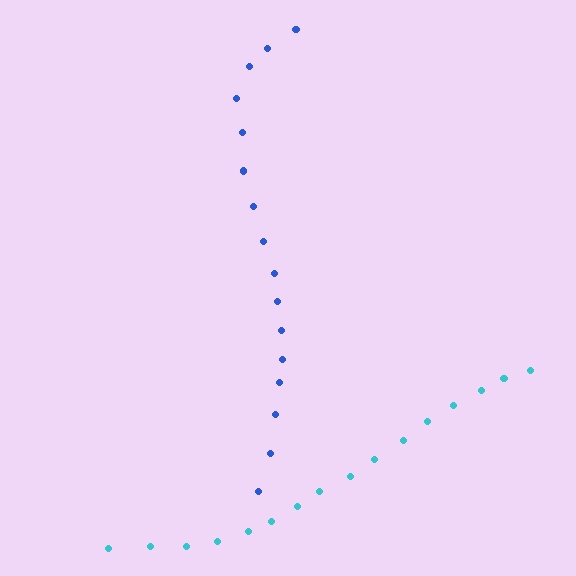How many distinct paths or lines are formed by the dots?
There are 2 distinct paths.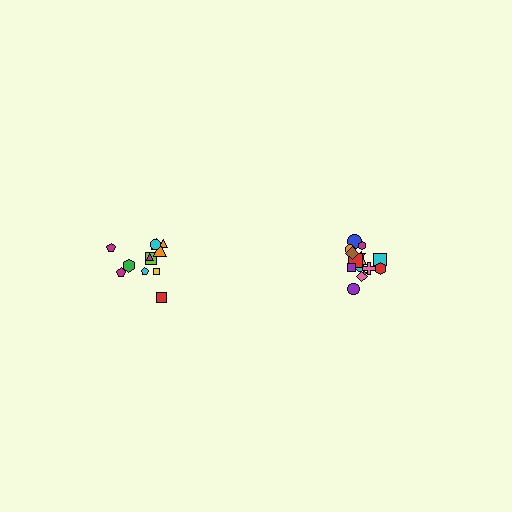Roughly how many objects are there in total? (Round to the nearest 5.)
Roughly 25 objects in total.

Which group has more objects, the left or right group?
The right group.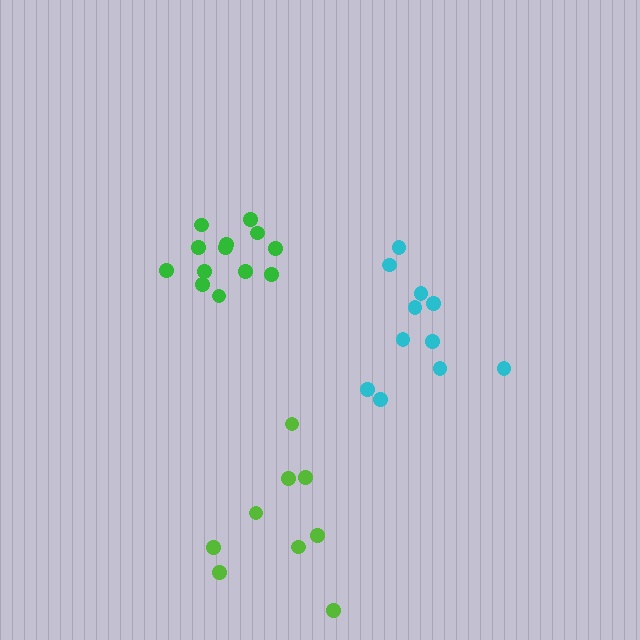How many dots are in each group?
Group 1: 11 dots, Group 2: 13 dots, Group 3: 9 dots (33 total).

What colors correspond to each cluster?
The clusters are colored: cyan, green, lime.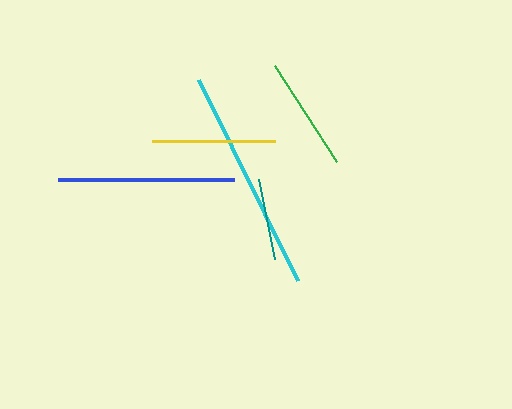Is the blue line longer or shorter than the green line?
The blue line is longer than the green line.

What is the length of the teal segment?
The teal segment is approximately 81 pixels long.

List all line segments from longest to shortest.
From longest to shortest: cyan, blue, yellow, green, teal.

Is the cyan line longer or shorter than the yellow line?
The cyan line is longer than the yellow line.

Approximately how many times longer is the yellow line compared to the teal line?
The yellow line is approximately 1.5 times the length of the teal line.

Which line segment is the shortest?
The teal line is the shortest at approximately 81 pixels.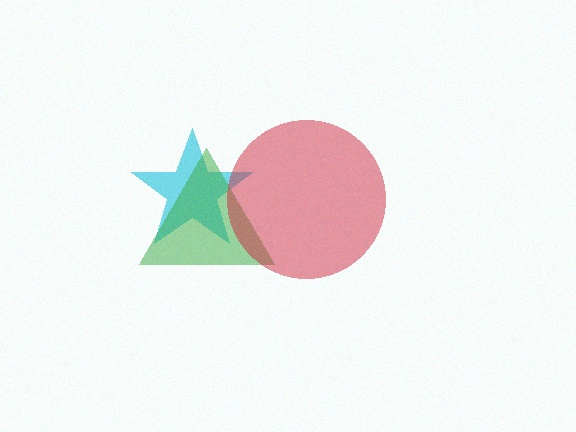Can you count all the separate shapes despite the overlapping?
Yes, there are 3 separate shapes.